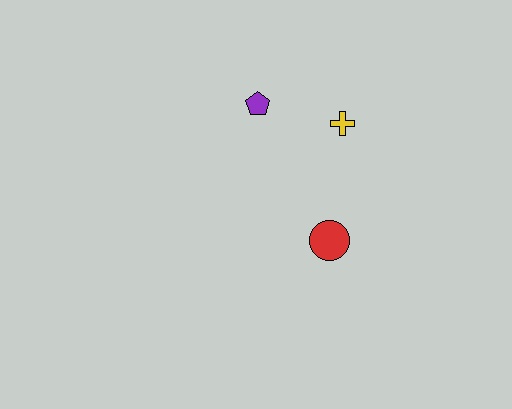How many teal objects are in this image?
There are no teal objects.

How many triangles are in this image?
There are no triangles.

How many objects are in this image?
There are 3 objects.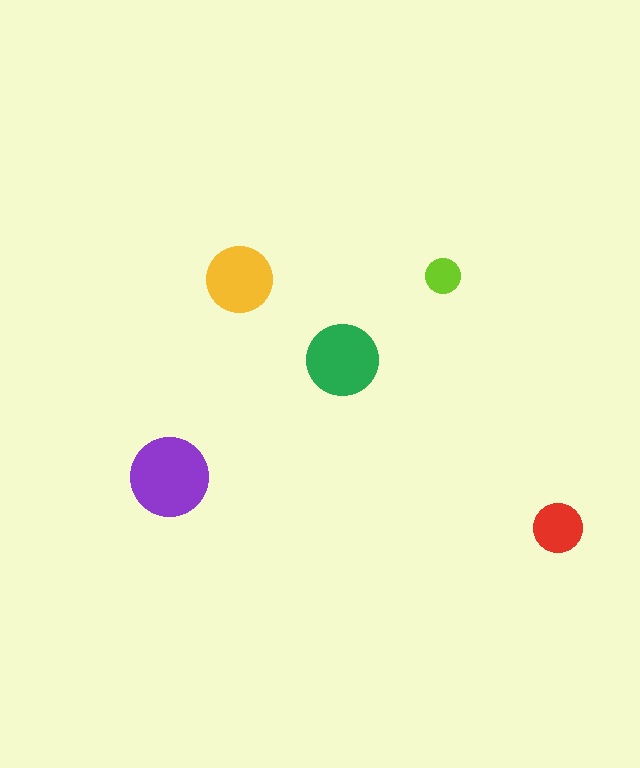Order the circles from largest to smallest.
the purple one, the green one, the yellow one, the red one, the lime one.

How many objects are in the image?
There are 5 objects in the image.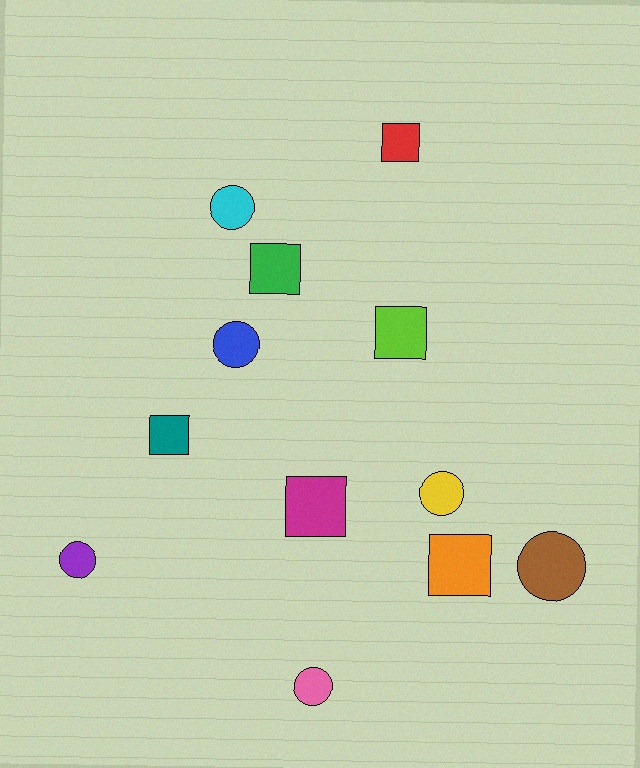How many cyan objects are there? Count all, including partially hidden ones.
There is 1 cyan object.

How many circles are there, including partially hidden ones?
There are 6 circles.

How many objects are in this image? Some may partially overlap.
There are 12 objects.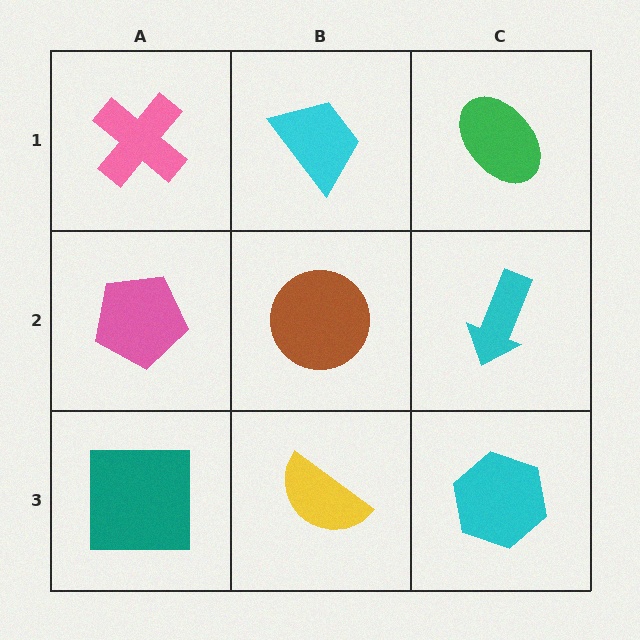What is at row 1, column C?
A green ellipse.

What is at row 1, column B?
A cyan trapezoid.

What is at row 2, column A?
A pink pentagon.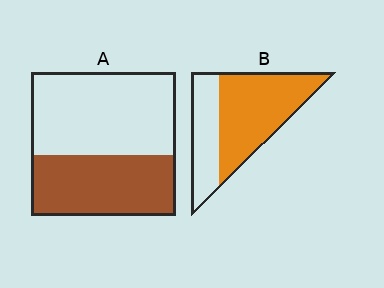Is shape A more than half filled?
No.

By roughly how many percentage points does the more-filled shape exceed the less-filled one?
By roughly 25 percentage points (B over A).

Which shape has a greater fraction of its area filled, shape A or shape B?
Shape B.